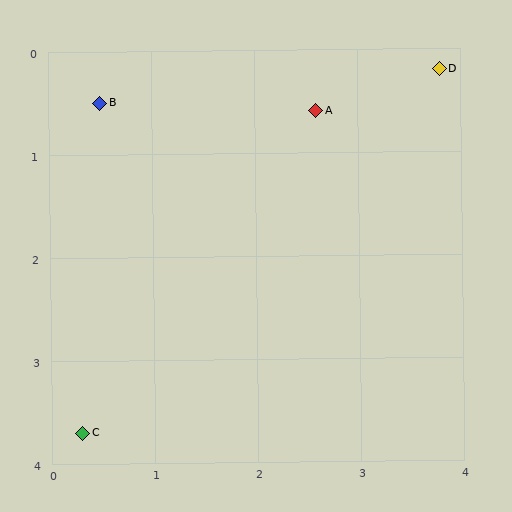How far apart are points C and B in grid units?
Points C and B are about 3.2 grid units apart.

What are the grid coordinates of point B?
Point B is at approximately (0.5, 0.5).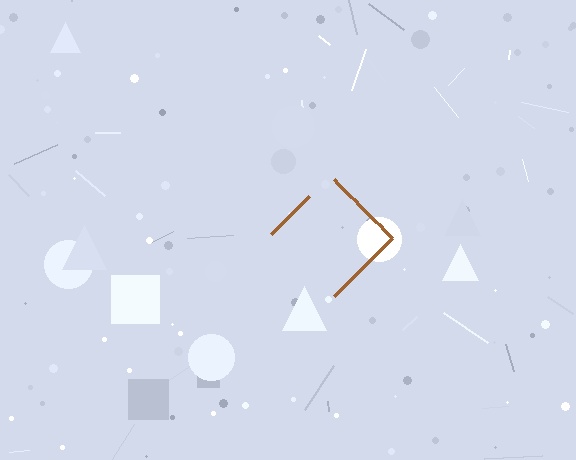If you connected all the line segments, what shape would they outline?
They would outline a diamond.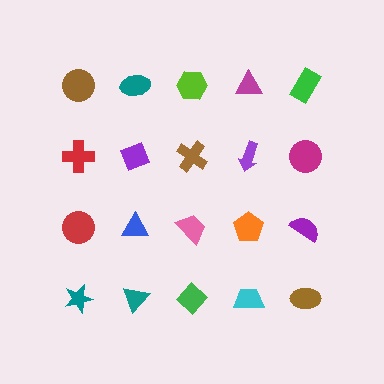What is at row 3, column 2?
A blue triangle.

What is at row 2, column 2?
A purple diamond.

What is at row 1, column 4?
A magenta triangle.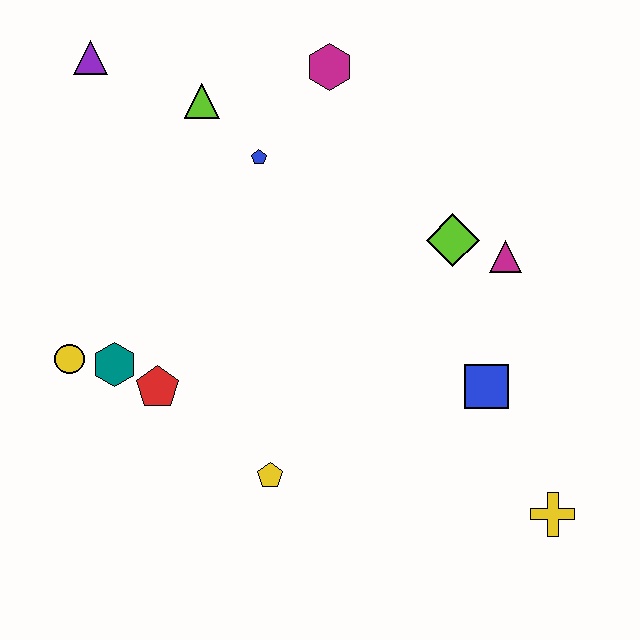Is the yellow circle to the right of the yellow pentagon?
No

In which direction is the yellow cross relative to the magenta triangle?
The yellow cross is below the magenta triangle.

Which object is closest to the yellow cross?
The blue square is closest to the yellow cross.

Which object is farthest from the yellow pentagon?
The purple triangle is farthest from the yellow pentagon.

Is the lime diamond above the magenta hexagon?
No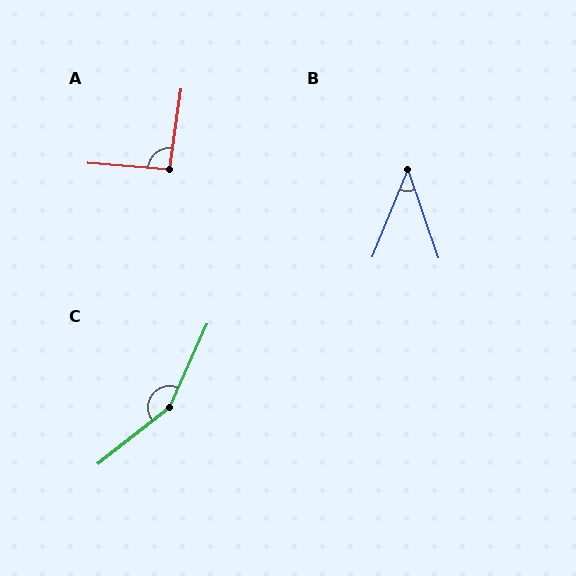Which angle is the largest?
C, at approximately 152 degrees.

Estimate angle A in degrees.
Approximately 94 degrees.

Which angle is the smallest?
B, at approximately 41 degrees.